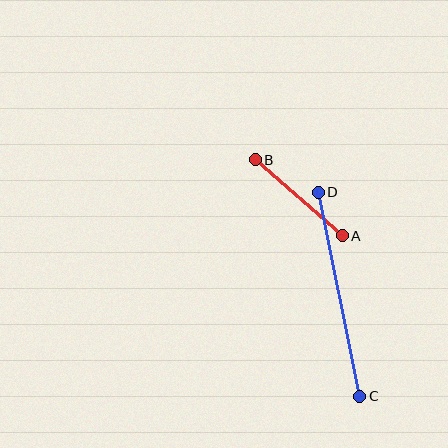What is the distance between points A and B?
The distance is approximately 115 pixels.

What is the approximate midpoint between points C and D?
The midpoint is at approximately (339, 294) pixels.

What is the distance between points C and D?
The distance is approximately 208 pixels.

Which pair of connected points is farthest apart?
Points C and D are farthest apart.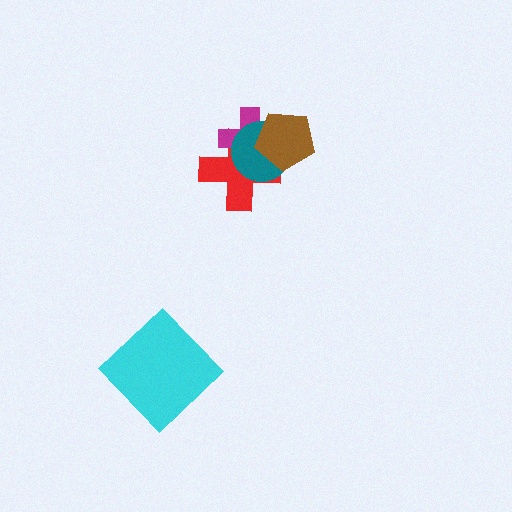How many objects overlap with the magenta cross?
3 objects overlap with the magenta cross.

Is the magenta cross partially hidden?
Yes, it is partially covered by another shape.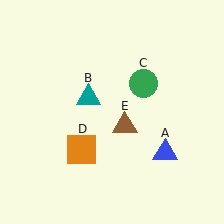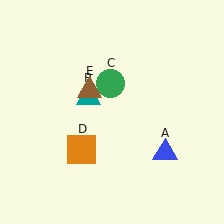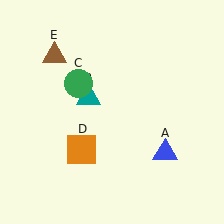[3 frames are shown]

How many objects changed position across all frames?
2 objects changed position: green circle (object C), brown triangle (object E).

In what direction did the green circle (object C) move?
The green circle (object C) moved left.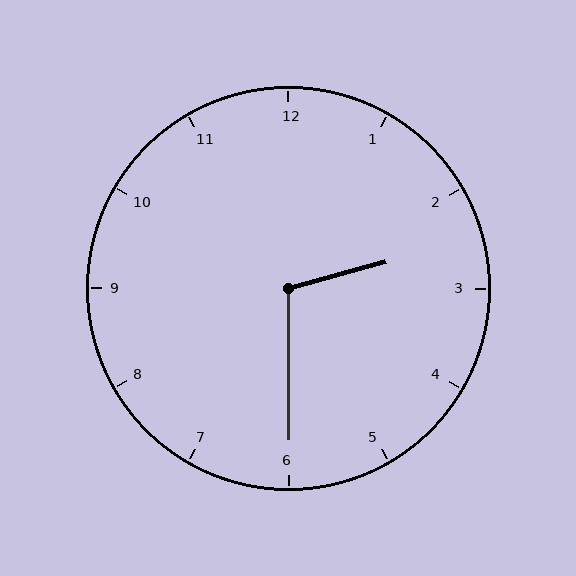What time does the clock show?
2:30.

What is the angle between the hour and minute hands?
Approximately 105 degrees.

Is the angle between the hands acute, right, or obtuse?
It is obtuse.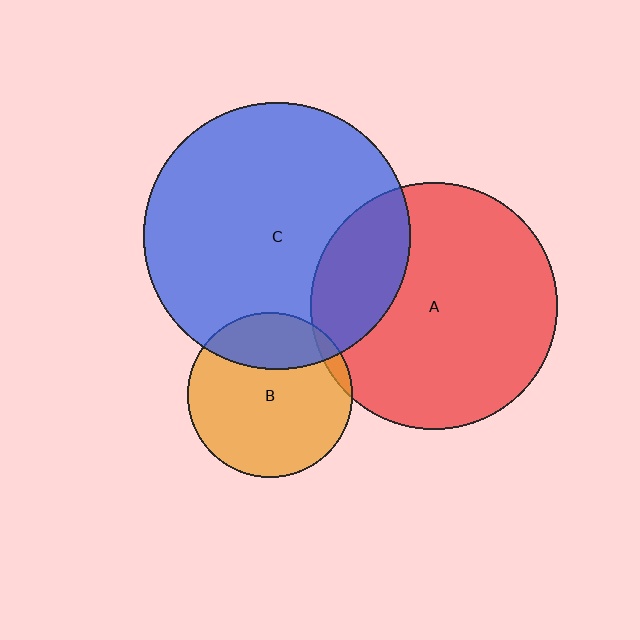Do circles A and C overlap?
Yes.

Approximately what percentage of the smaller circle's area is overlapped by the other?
Approximately 25%.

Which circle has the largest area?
Circle C (blue).